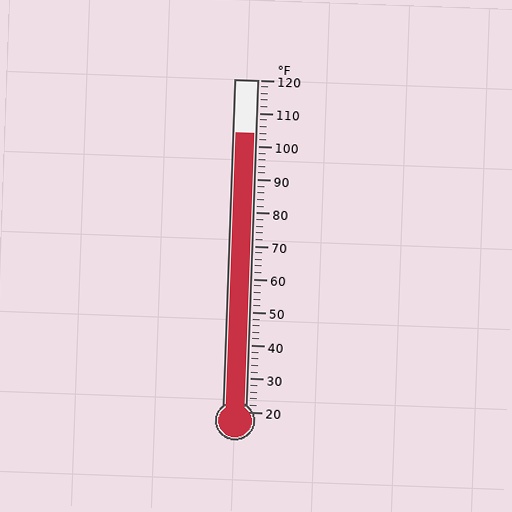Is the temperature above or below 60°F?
The temperature is above 60°F.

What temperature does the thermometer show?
The thermometer shows approximately 104°F.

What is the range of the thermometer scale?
The thermometer scale ranges from 20°F to 120°F.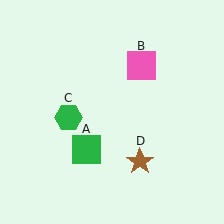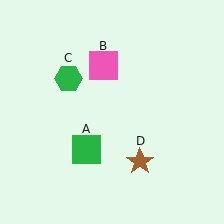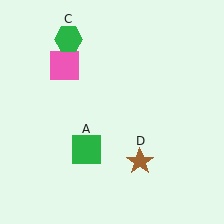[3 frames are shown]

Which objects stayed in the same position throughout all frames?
Green square (object A) and brown star (object D) remained stationary.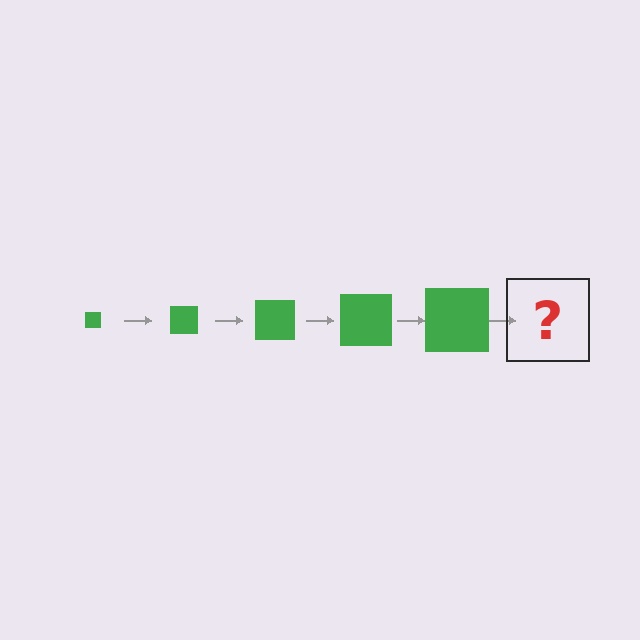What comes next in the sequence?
The next element should be a green square, larger than the previous one.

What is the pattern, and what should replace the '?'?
The pattern is that the square gets progressively larger each step. The '?' should be a green square, larger than the previous one.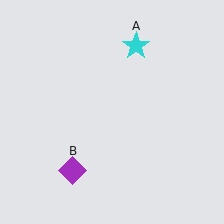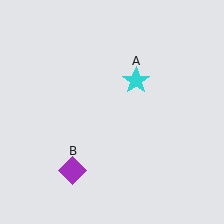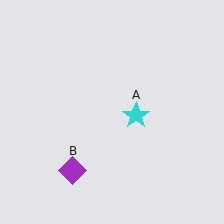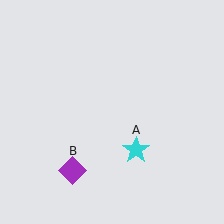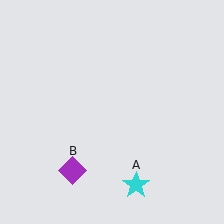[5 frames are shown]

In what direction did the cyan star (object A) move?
The cyan star (object A) moved down.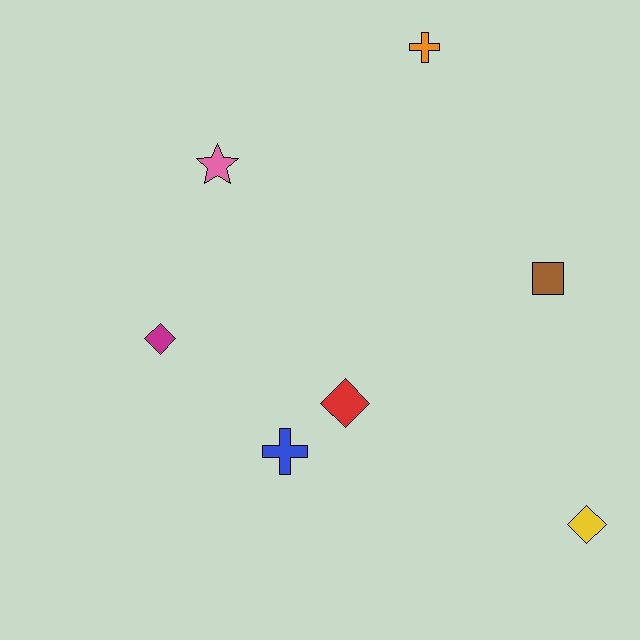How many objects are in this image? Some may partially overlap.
There are 7 objects.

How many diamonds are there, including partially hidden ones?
There are 3 diamonds.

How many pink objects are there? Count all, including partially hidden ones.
There is 1 pink object.